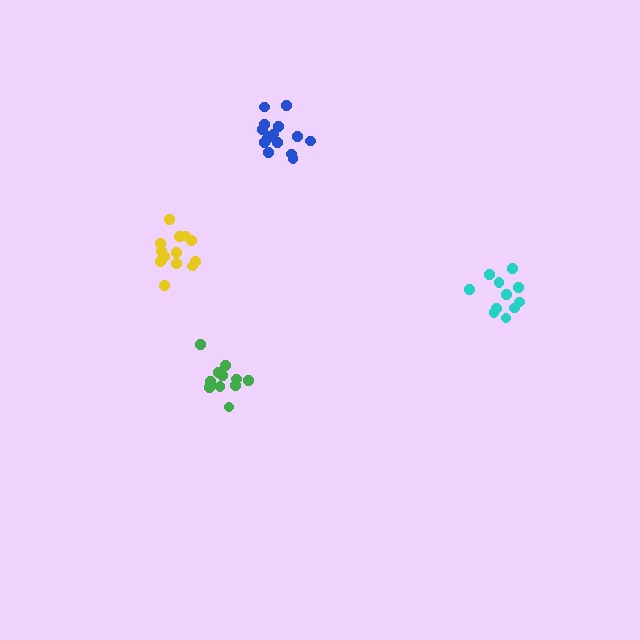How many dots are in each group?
Group 1: 11 dots, Group 2: 11 dots, Group 3: 13 dots, Group 4: 15 dots (50 total).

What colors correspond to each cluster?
The clusters are colored: green, cyan, yellow, blue.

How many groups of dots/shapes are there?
There are 4 groups.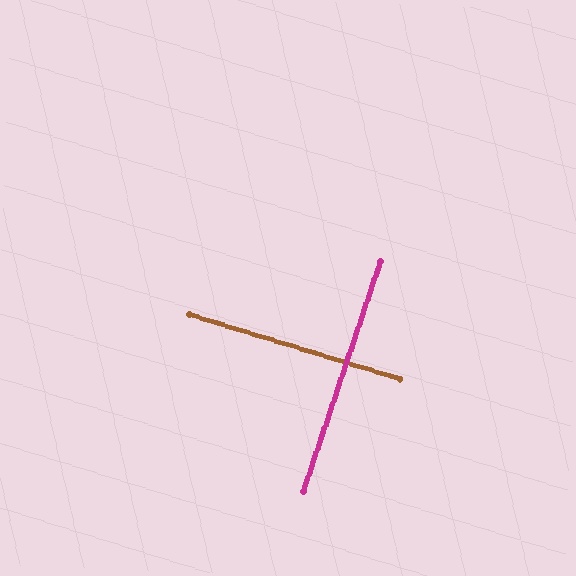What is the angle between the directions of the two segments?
Approximately 88 degrees.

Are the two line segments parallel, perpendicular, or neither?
Perpendicular — they meet at approximately 88°.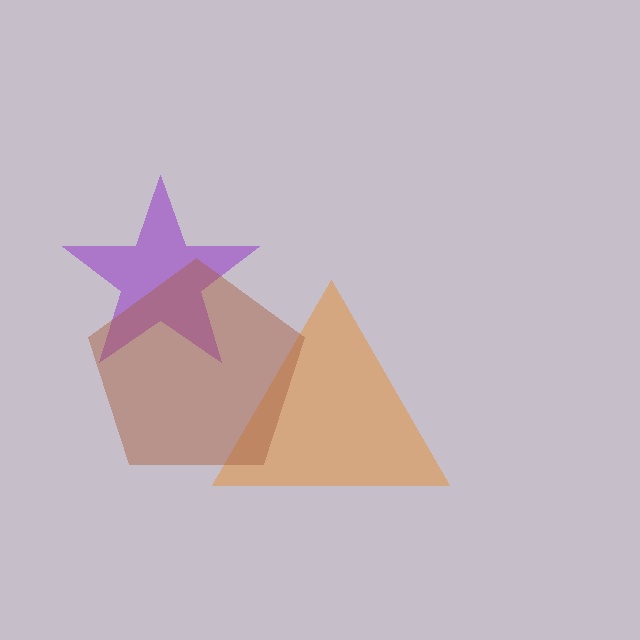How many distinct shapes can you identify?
There are 3 distinct shapes: a purple star, an orange triangle, a brown pentagon.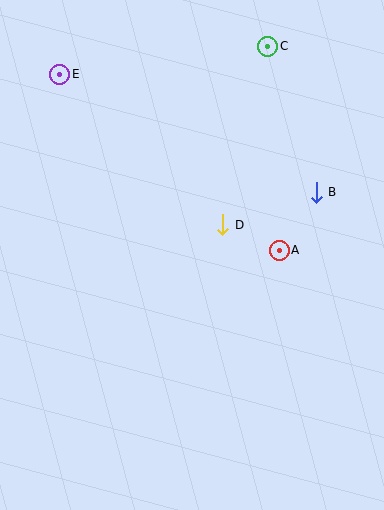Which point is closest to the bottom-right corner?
Point A is closest to the bottom-right corner.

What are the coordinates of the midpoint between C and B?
The midpoint between C and B is at (292, 119).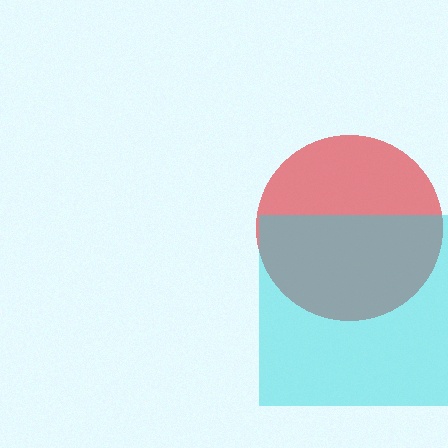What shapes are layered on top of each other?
The layered shapes are: a red circle, a cyan square.